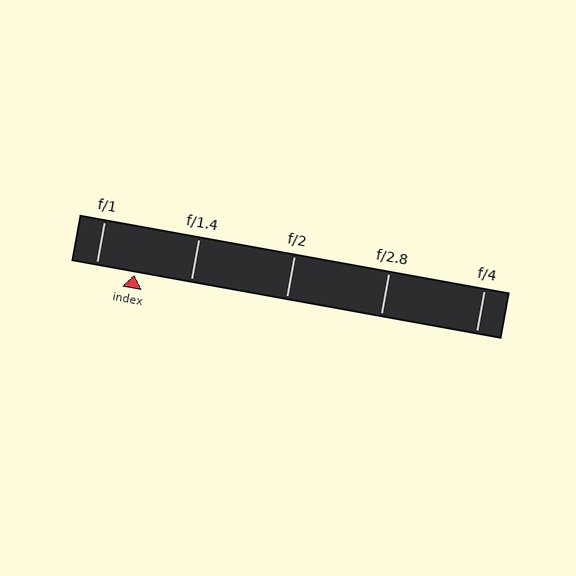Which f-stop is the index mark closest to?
The index mark is closest to f/1.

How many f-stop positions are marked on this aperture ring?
There are 5 f-stop positions marked.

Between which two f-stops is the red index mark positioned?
The index mark is between f/1 and f/1.4.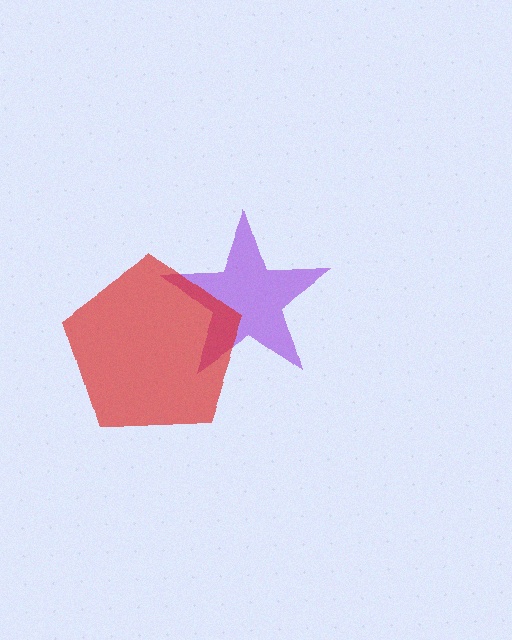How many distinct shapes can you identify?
There are 2 distinct shapes: a purple star, a red pentagon.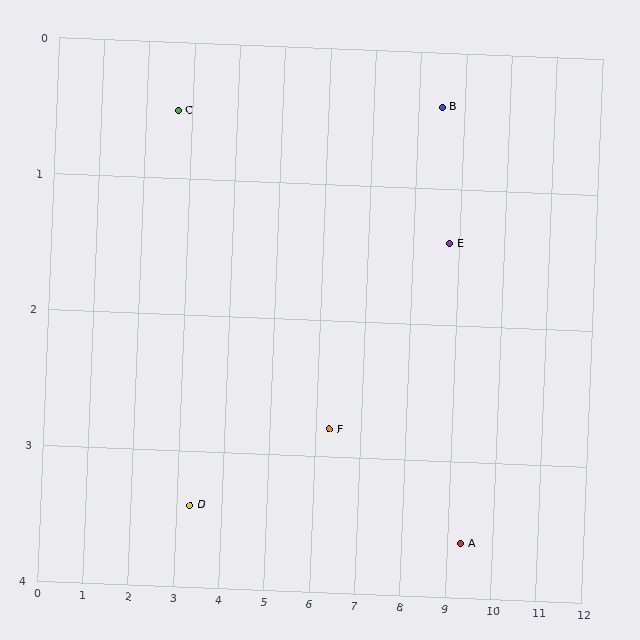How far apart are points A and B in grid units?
Points A and B are about 3.3 grid units apart.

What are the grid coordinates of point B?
Point B is at approximately (8.5, 0.4).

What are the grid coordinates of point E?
Point E is at approximately (8.8, 1.4).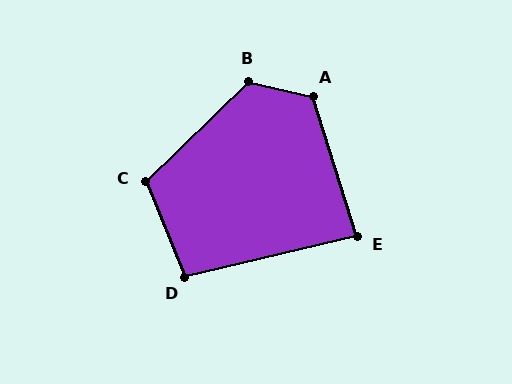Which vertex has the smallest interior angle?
E, at approximately 86 degrees.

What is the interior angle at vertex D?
Approximately 99 degrees (obtuse).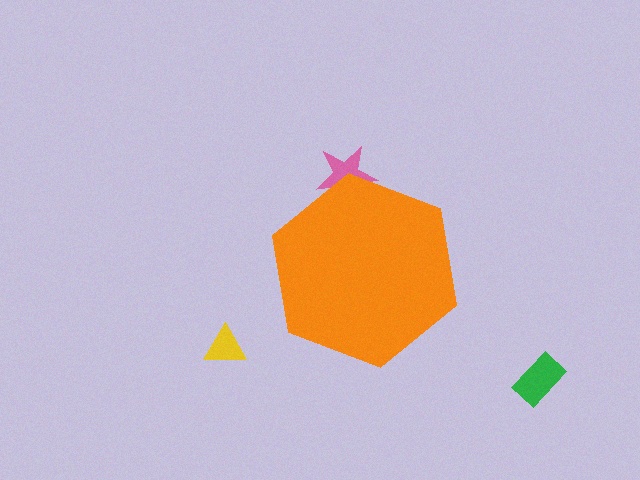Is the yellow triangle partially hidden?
No, the yellow triangle is fully visible.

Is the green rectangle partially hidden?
No, the green rectangle is fully visible.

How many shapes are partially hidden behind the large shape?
1 shape is partially hidden.